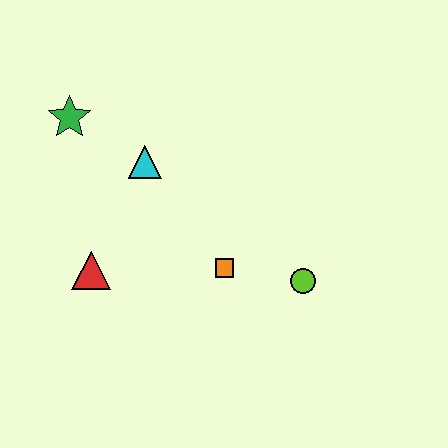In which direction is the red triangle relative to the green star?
The red triangle is below the green star.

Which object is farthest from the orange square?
The green star is farthest from the orange square.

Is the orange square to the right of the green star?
Yes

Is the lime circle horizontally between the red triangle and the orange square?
No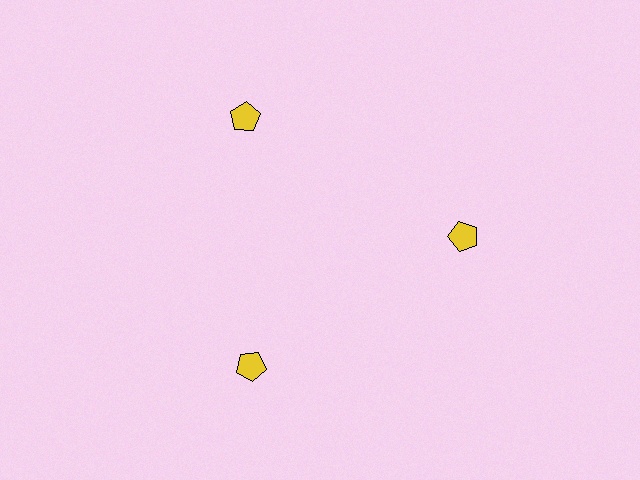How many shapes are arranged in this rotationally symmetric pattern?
There are 3 shapes, arranged in 3 groups of 1.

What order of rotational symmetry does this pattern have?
This pattern has 3-fold rotational symmetry.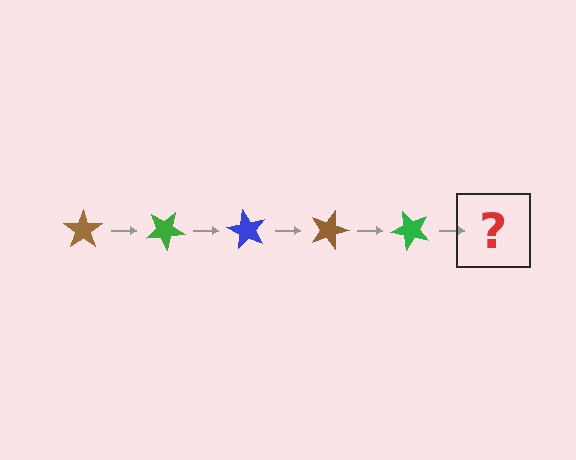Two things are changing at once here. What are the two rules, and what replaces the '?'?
The two rules are that it rotates 30 degrees each step and the color cycles through brown, green, and blue. The '?' should be a blue star, rotated 150 degrees from the start.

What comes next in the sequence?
The next element should be a blue star, rotated 150 degrees from the start.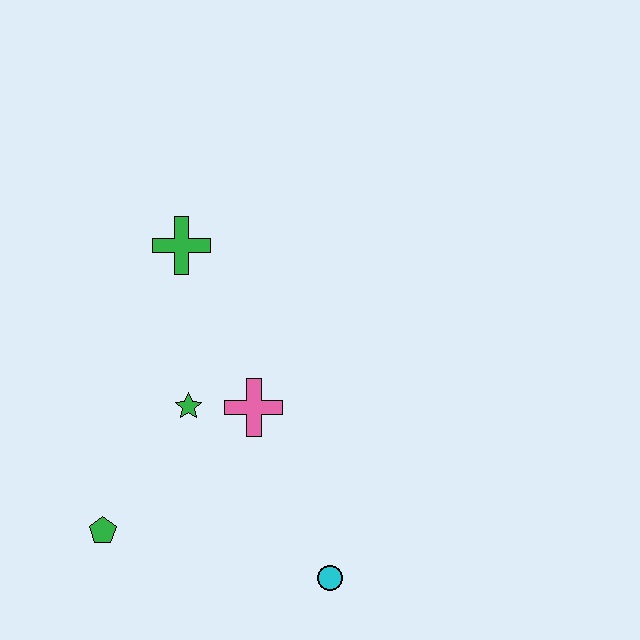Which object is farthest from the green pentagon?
The green cross is farthest from the green pentagon.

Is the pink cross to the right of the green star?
Yes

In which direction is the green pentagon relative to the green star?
The green pentagon is below the green star.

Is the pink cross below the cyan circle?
No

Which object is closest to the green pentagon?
The green star is closest to the green pentagon.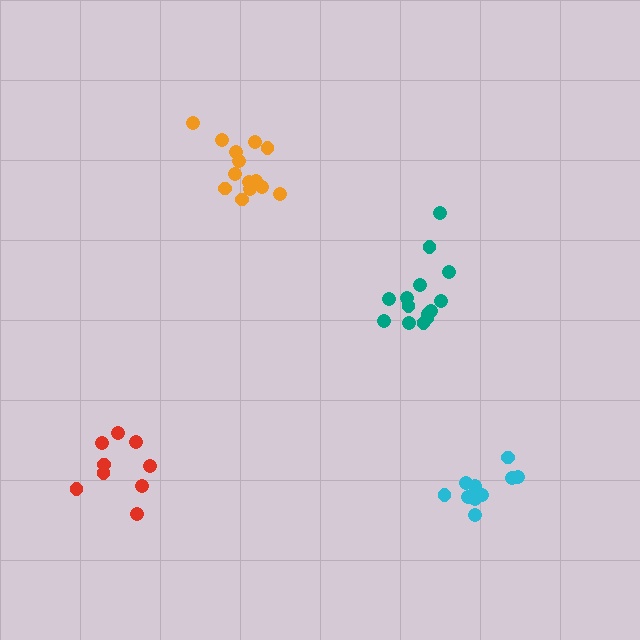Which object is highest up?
The orange cluster is topmost.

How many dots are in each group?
Group 1: 14 dots, Group 2: 10 dots, Group 3: 14 dots, Group 4: 9 dots (47 total).